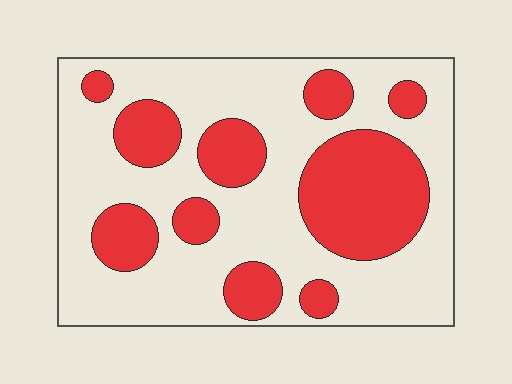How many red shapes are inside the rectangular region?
10.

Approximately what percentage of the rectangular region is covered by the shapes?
Approximately 30%.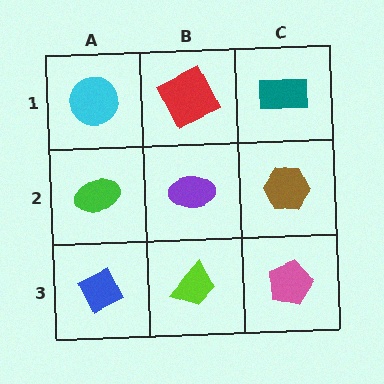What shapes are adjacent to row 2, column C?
A teal rectangle (row 1, column C), a pink pentagon (row 3, column C), a purple ellipse (row 2, column B).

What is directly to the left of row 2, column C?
A purple ellipse.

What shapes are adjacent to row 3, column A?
A green ellipse (row 2, column A), a lime trapezoid (row 3, column B).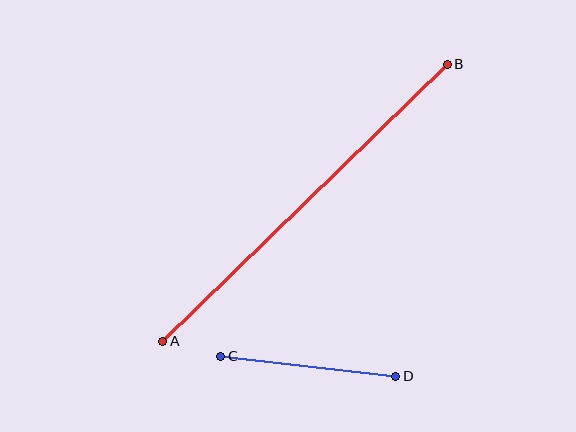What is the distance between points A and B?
The distance is approximately 398 pixels.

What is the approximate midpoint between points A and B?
The midpoint is at approximately (305, 203) pixels.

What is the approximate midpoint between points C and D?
The midpoint is at approximately (308, 366) pixels.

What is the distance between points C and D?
The distance is approximately 176 pixels.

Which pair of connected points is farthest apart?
Points A and B are farthest apart.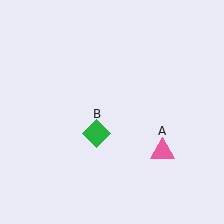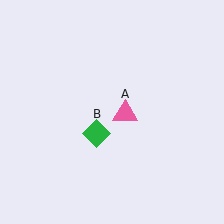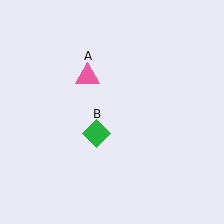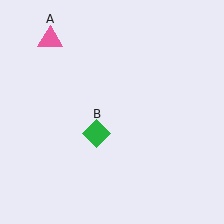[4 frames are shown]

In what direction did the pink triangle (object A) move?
The pink triangle (object A) moved up and to the left.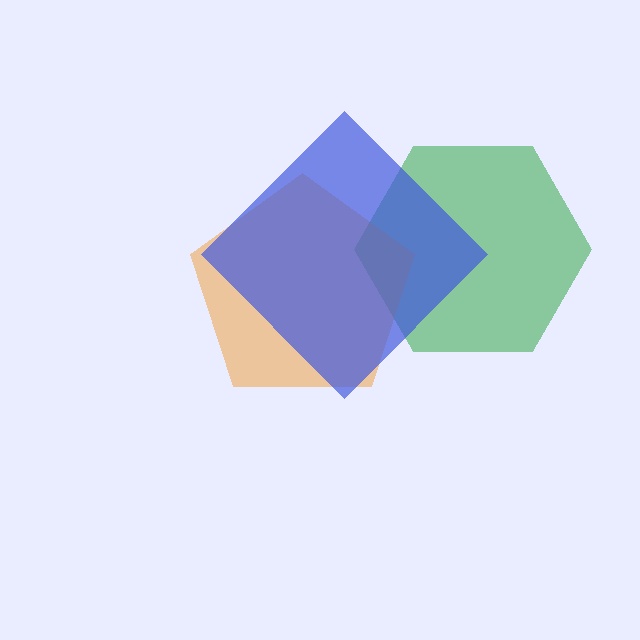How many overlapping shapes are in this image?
There are 3 overlapping shapes in the image.